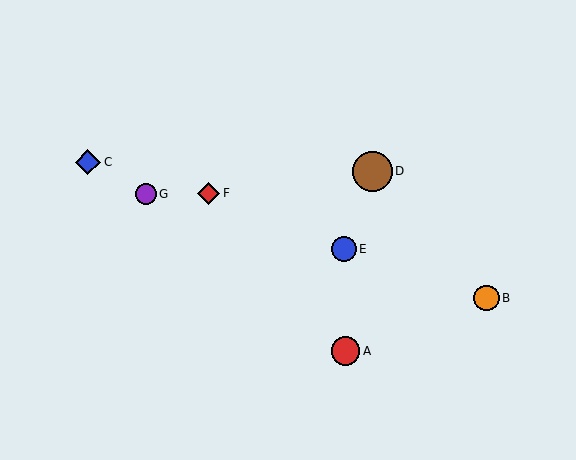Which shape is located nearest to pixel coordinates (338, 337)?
The red circle (labeled A) at (346, 351) is nearest to that location.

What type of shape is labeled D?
Shape D is a brown circle.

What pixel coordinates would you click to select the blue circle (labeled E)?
Click at (344, 249) to select the blue circle E.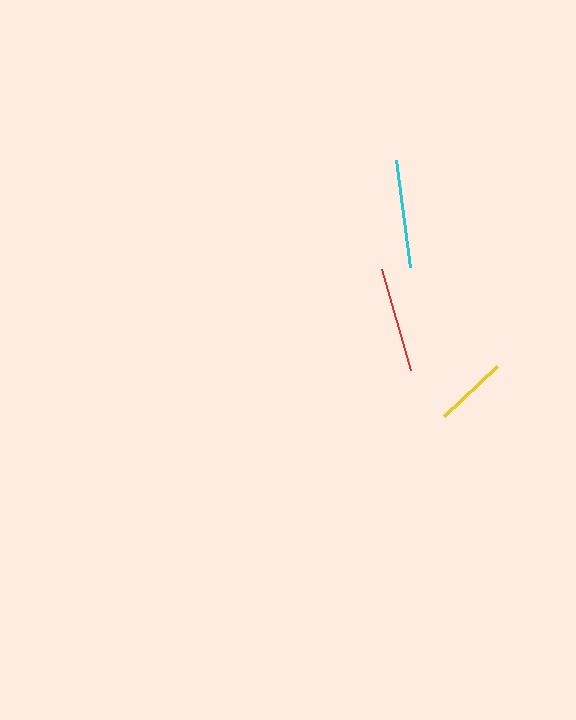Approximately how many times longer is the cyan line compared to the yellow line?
The cyan line is approximately 1.5 times the length of the yellow line.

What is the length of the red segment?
The red segment is approximately 106 pixels long.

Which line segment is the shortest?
The yellow line is the shortest at approximately 72 pixels.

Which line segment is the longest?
The cyan line is the longest at approximately 108 pixels.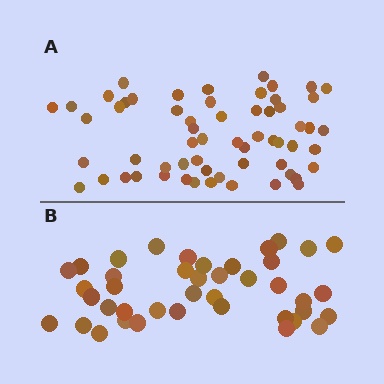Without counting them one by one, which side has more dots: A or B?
Region A (the top region) has more dots.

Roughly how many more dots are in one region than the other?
Region A has approximately 20 more dots than region B.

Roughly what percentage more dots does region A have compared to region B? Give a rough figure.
About 45% more.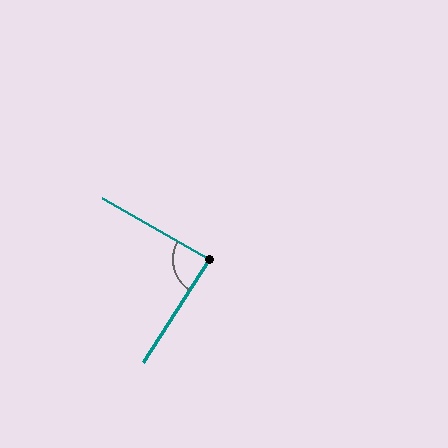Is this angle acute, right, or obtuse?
It is approximately a right angle.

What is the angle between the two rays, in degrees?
Approximately 87 degrees.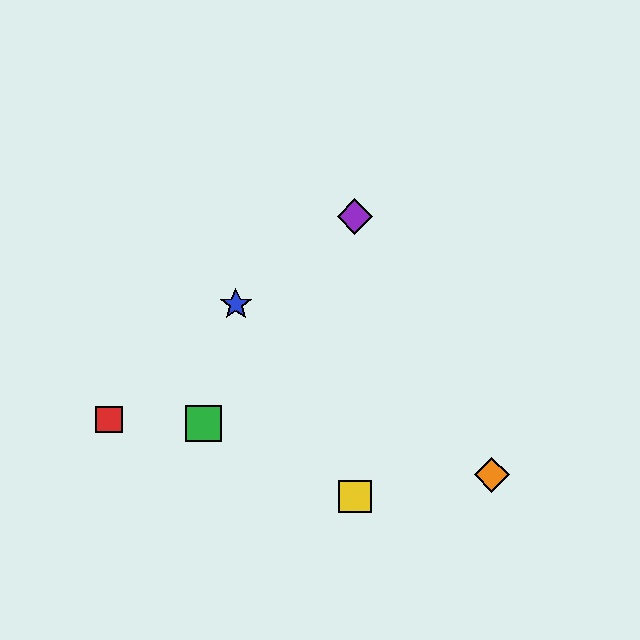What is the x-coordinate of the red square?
The red square is at x≈109.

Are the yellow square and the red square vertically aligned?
No, the yellow square is at x≈355 and the red square is at x≈109.